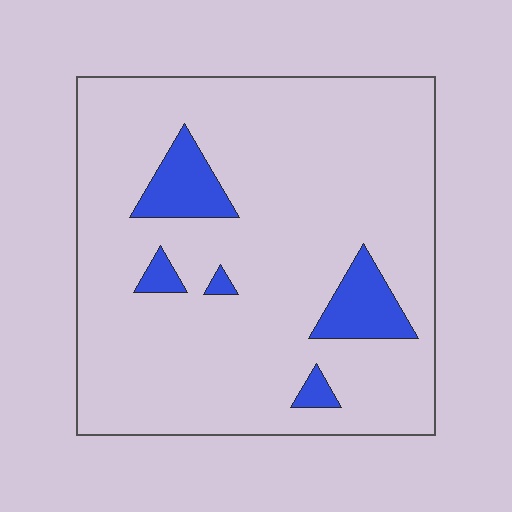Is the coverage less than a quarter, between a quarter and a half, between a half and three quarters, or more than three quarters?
Less than a quarter.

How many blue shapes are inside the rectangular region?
5.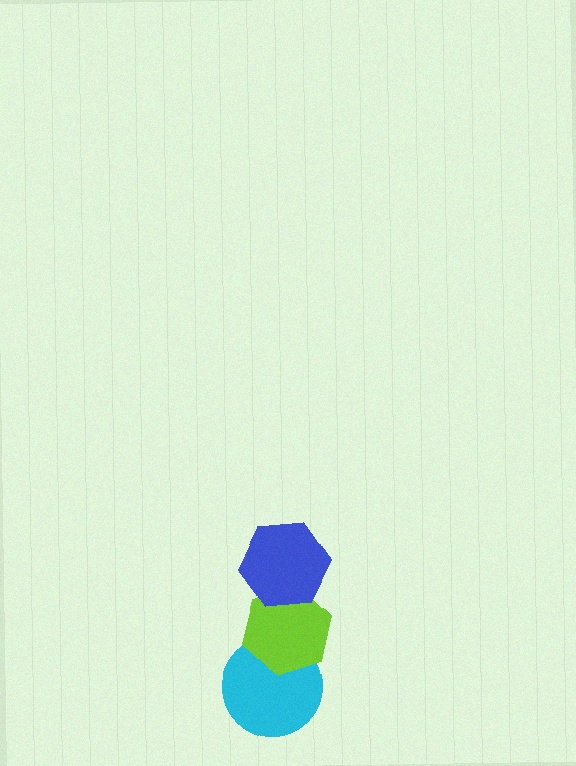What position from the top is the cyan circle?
The cyan circle is 3rd from the top.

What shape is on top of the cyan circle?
The lime hexagon is on top of the cyan circle.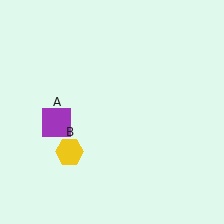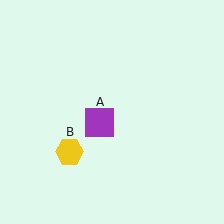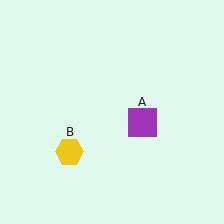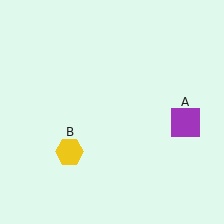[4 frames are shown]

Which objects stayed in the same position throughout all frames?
Yellow hexagon (object B) remained stationary.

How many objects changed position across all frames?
1 object changed position: purple square (object A).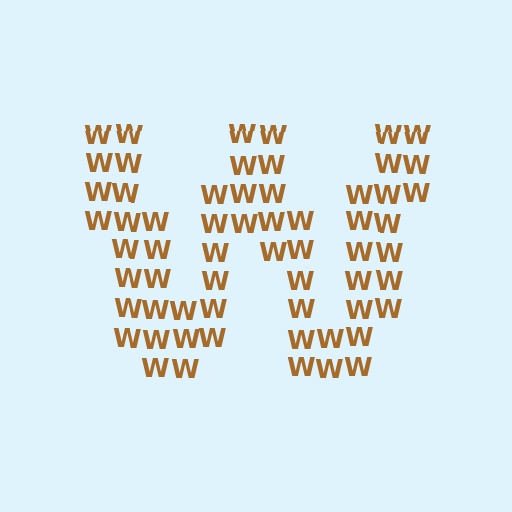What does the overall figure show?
The overall figure shows the letter W.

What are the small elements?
The small elements are letter W's.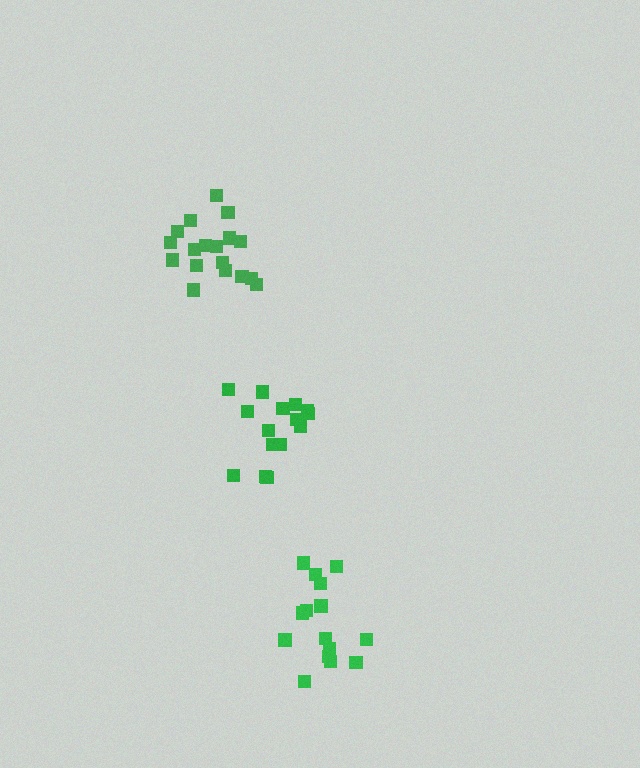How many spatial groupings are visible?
There are 3 spatial groupings.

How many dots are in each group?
Group 1: 18 dots, Group 2: 15 dots, Group 3: 15 dots (48 total).